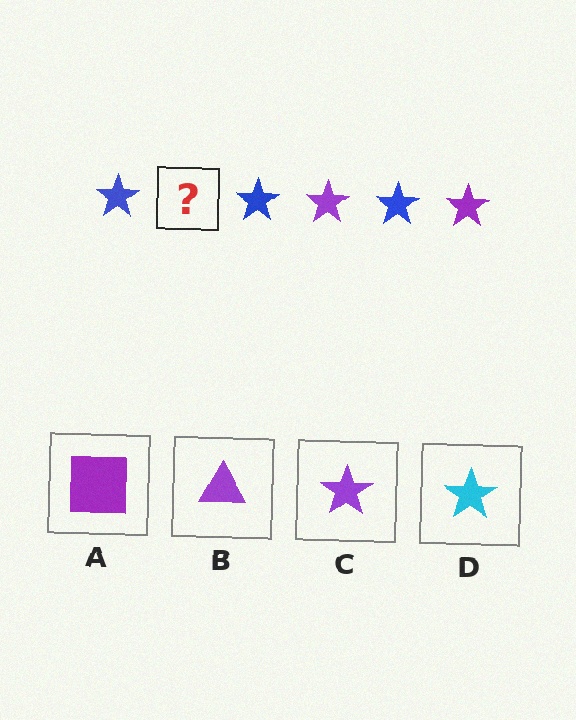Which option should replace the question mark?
Option C.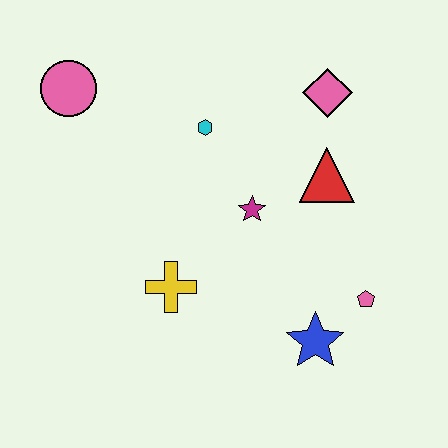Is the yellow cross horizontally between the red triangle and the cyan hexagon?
No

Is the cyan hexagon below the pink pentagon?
No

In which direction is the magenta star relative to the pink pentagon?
The magenta star is to the left of the pink pentagon.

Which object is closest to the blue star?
The pink pentagon is closest to the blue star.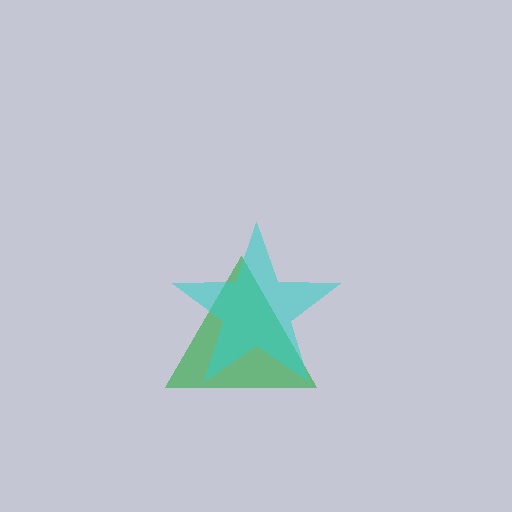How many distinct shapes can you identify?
There are 2 distinct shapes: a green triangle, a cyan star.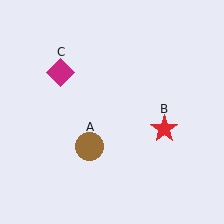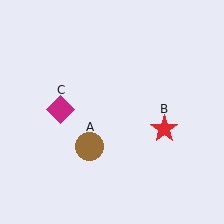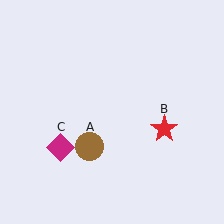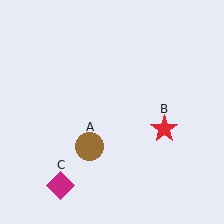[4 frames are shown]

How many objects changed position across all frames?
1 object changed position: magenta diamond (object C).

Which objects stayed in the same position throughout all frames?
Brown circle (object A) and red star (object B) remained stationary.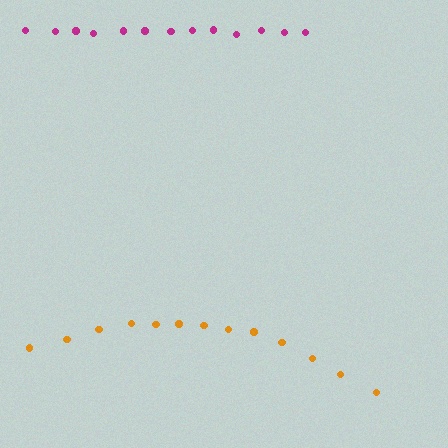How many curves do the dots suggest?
There are 2 distinct paths.